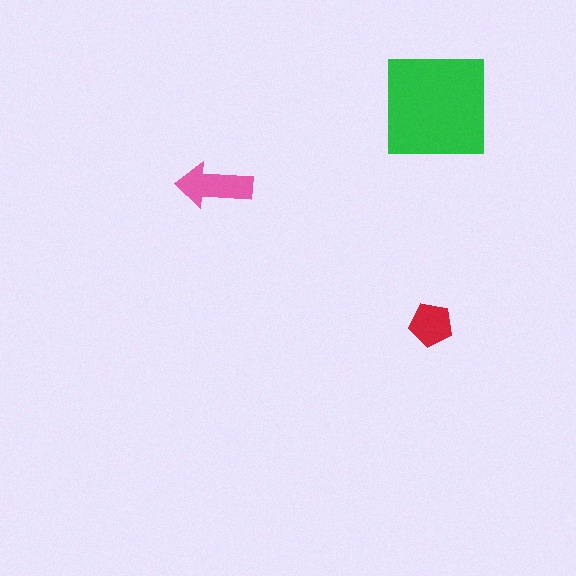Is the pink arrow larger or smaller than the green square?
Smaller.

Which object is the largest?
The green square.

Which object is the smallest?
The red pentagon.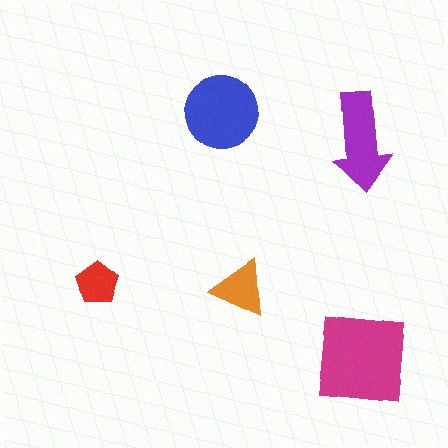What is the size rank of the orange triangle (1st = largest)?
4th.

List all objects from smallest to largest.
The red pentagon, the orange triangle, the purple arrow, the blue circle, the magenta square.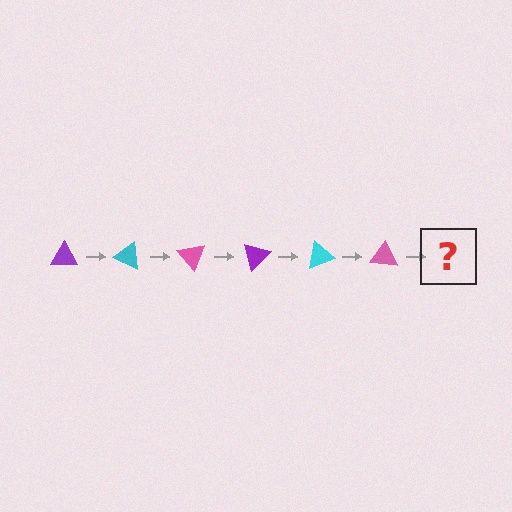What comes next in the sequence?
The next element should be a purple triangle, rotated 150 degrees from the start.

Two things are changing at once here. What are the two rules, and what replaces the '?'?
The two rules are that it rotates 25 degrees each step and the color cycles through purple, cyan, and pink. The '?' should be a purple triangle, rotated 150 degrees from the start.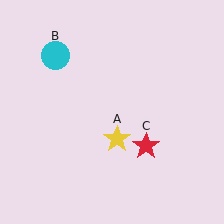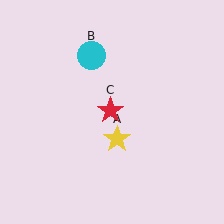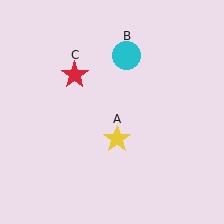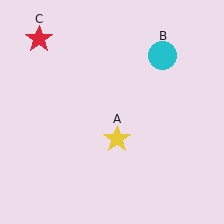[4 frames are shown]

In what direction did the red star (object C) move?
The red star (object C) moved up and to the left.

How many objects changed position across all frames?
2 objects changed position: cyan circle (object B), red star (object C).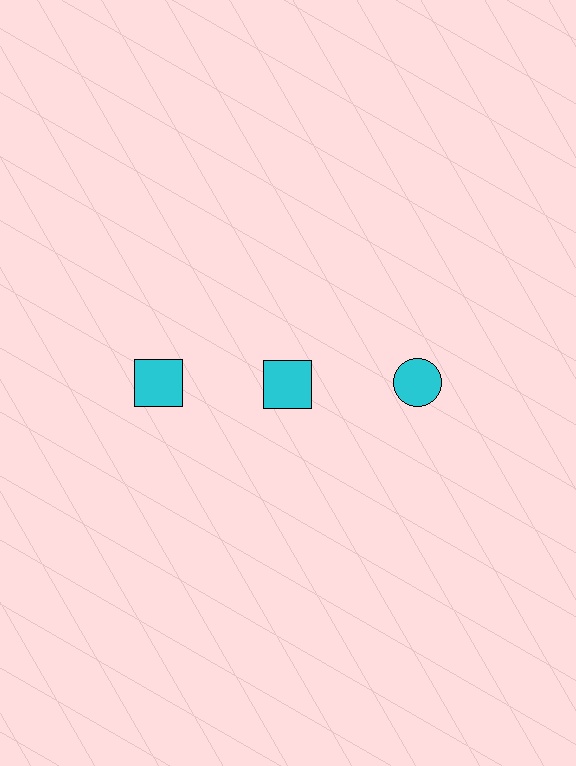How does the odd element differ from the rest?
It has a different shape: circle instead of square.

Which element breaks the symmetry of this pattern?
The cyan circle in the top row, center column breaks the symmetry. All other shapes are cyan squares.